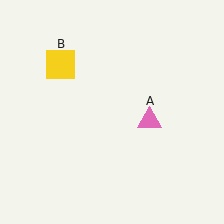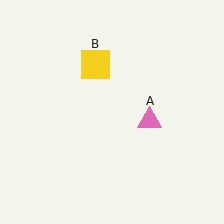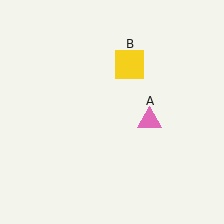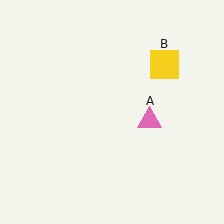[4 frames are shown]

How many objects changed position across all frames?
1 object changed position: yellow square (object B).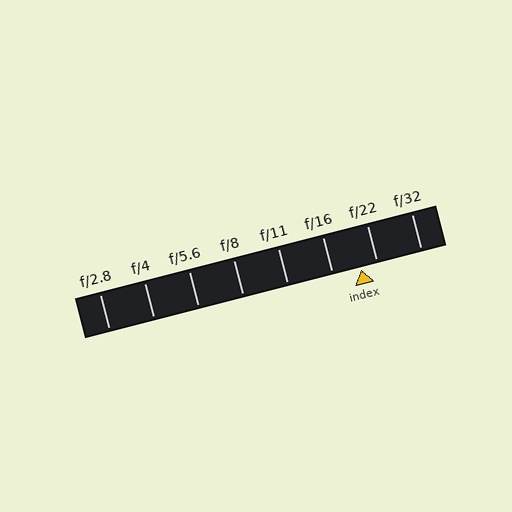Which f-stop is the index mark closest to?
The index mark is closest to f/22.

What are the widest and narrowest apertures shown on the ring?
The widest aperture shown is f/2.8 and the narrowest is f/32.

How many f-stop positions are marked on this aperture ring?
There are 8 f-stop positions marked.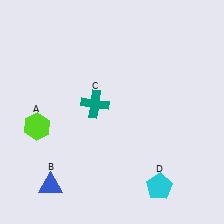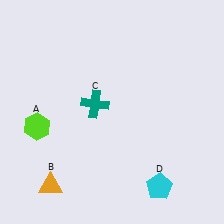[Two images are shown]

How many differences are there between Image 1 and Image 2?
There is 1 difference between the two images.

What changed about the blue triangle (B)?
In Image 1, B is blue. In Image 2, it changed to orange.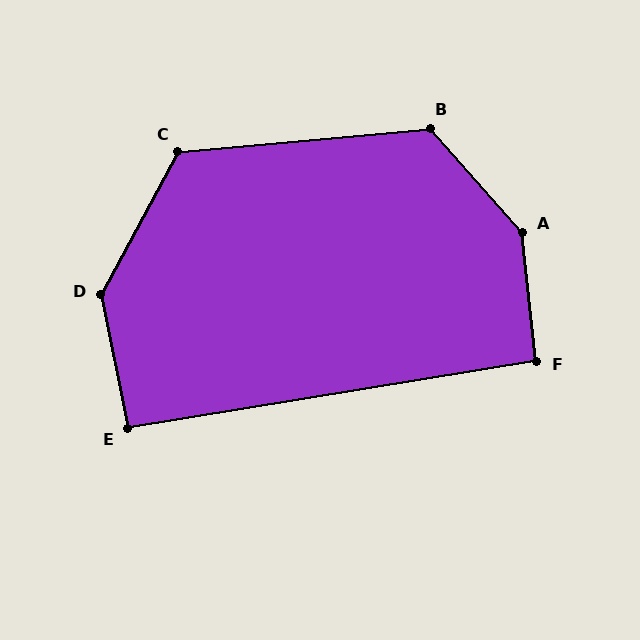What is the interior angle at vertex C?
Approximately 123 degrees (obtuse).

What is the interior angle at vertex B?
Approximately 126 degrees (obtuse).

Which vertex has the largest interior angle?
A, at approximately 145 degrees.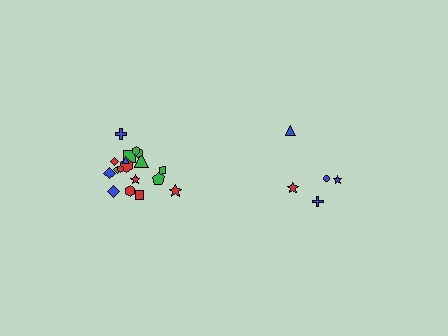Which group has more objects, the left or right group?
The left group.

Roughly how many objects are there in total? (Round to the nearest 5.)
Roughly 25 objects in total.